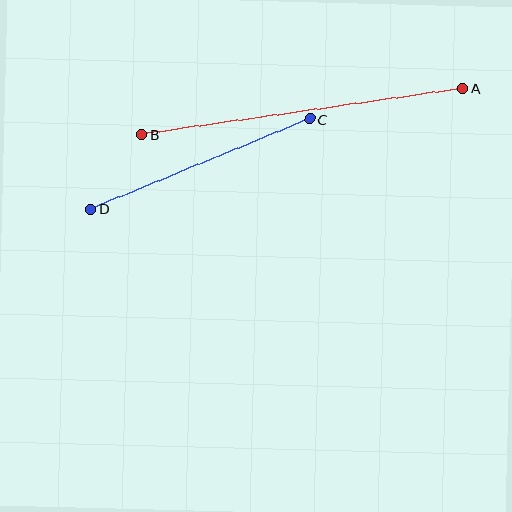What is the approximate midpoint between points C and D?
The midpoint is at approximately (200, 164) pixels.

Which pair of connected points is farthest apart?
Points A and B are farthest apart.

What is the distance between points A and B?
The distance is approximately 324 pixels.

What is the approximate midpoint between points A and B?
The midpoint is at approximately (302, 112) pixels.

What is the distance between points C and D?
The distance is approximately 237 pixels.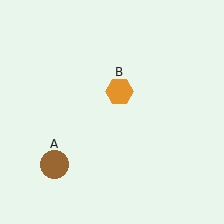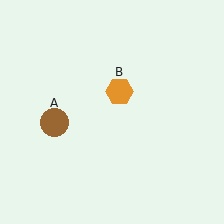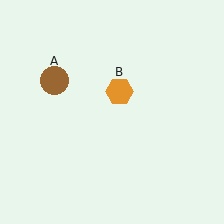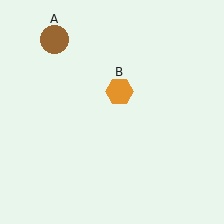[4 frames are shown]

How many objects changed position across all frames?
1 object changed position: brown circle (object A).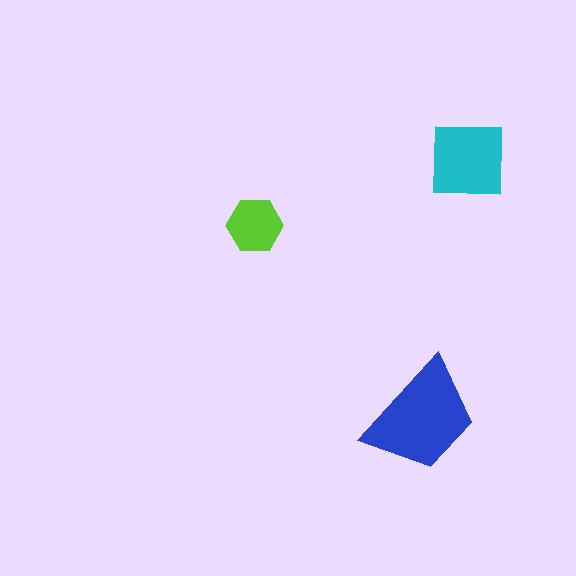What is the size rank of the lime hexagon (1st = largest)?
3rd.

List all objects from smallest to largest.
The lime hexagon, the cyan square, the blue trapezoid.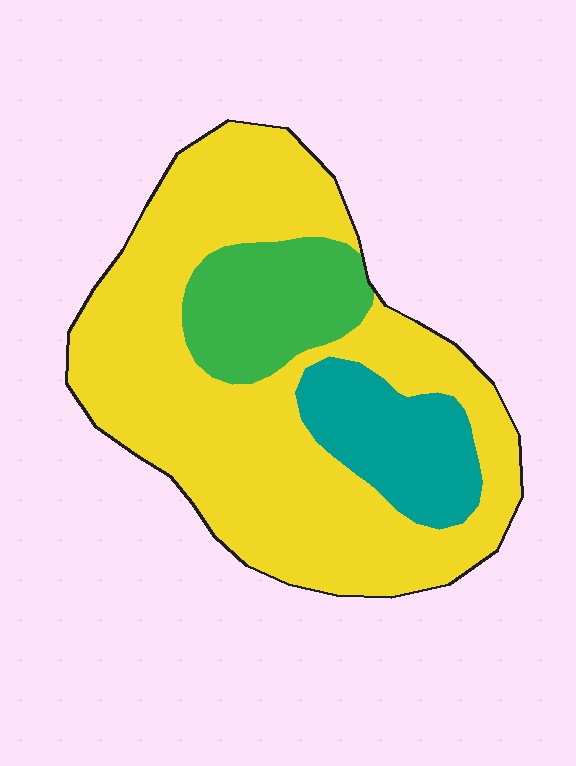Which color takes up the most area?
Yellow, at roughly 70%.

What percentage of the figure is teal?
Teal covers about 15% of the figure.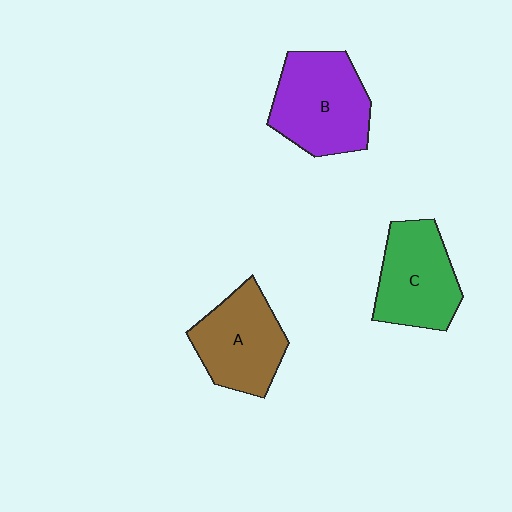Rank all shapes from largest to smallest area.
From largest to smallest: B (purple), C (green), A (brown).